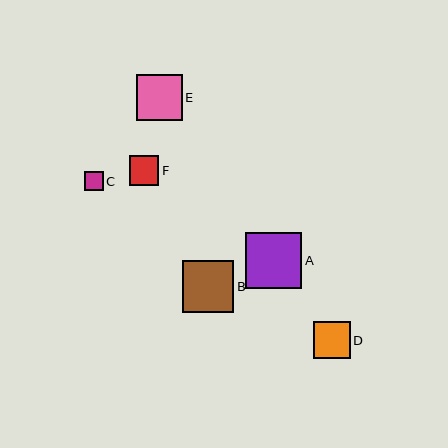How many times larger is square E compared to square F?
Square E is approximately 1.5 times the size of square F.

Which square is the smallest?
Square C is the smallest with a size of approximately 19 pixels.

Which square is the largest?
Square A is the largest with a size of approximately 56 pixels.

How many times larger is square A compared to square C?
Square A is approximately 3.0 times the size of square C.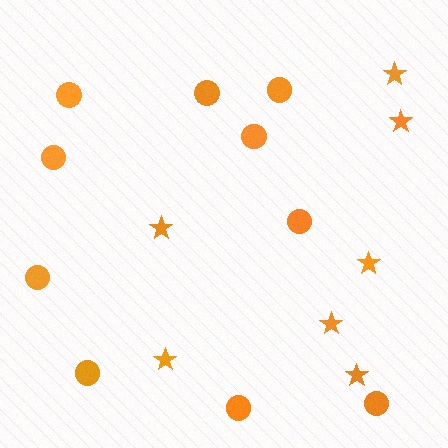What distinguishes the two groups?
There are 2 groups: one group of stars (7) and one group of circles (10).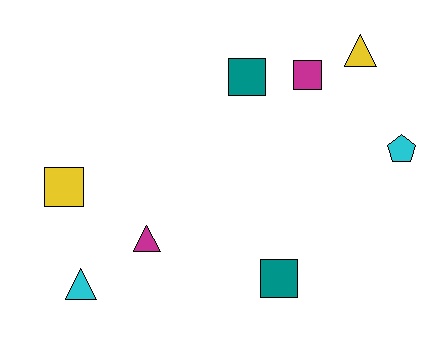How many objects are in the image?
There are 8 objects.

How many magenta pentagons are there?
There are no magenta pentagons.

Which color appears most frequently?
Teal, with 2 objects.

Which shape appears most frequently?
Square, with 4 objects.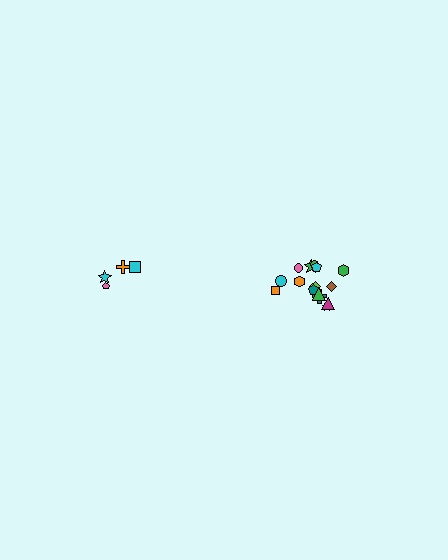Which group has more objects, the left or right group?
The right group.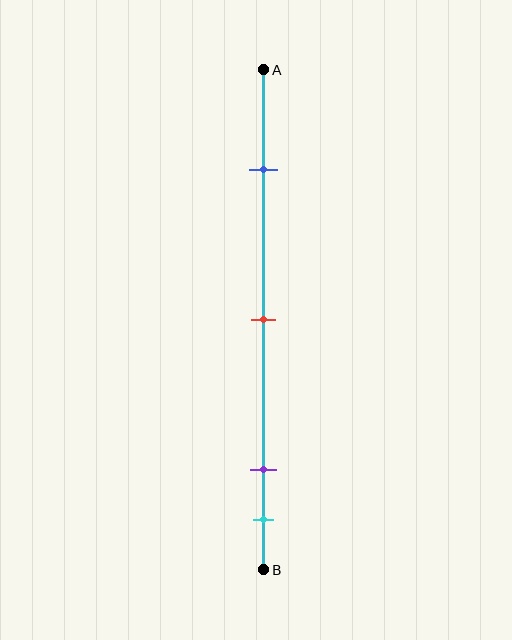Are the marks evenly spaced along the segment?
No, the marks are not evenly spaced.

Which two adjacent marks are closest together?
The purple and cyan marks are the closest adjacent pair.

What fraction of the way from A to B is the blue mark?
The blue mark is approximately 20% (0.2) of the way from A to B.